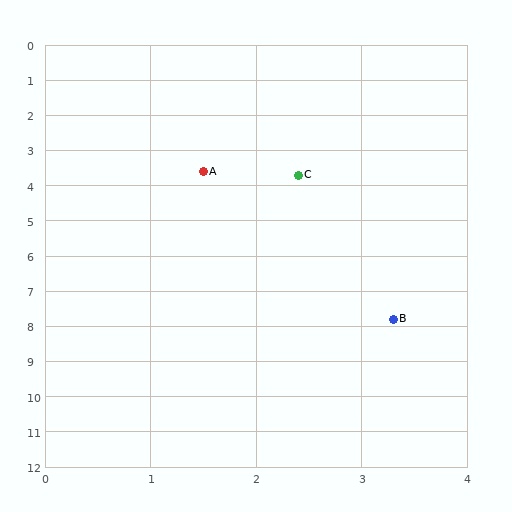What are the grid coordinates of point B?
Point B is at approximately (3.3, 7.8).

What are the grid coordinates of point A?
Point A is at approximately (1.5, 3.6).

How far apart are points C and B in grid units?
Points C and B are about 4.2 grid units apart.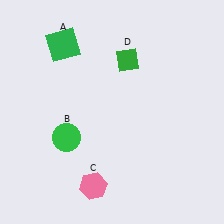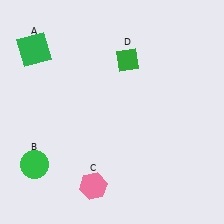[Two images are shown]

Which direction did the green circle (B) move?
The green circle (B) moved left.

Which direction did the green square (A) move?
The green square (A) moved left.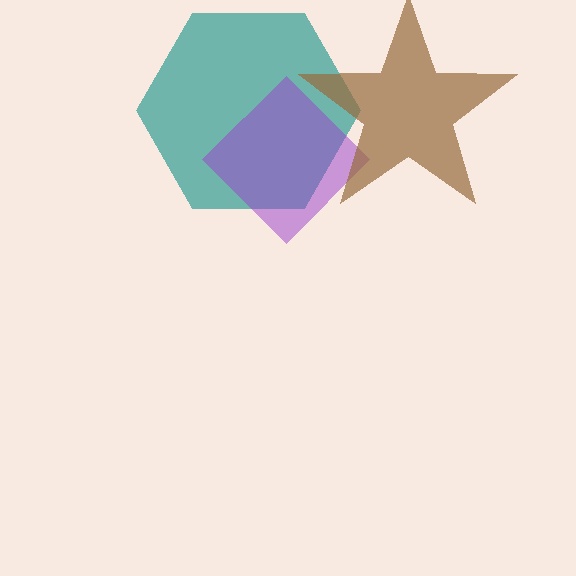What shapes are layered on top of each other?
The layered shapes are: a teal hexagon, a purple diamond, a brown star.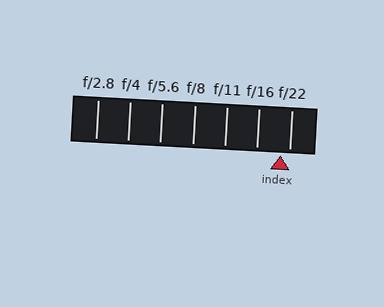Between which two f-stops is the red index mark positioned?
The index mark is between f/16 and f/22.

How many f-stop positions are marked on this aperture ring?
There are 7 f-stop positions marked.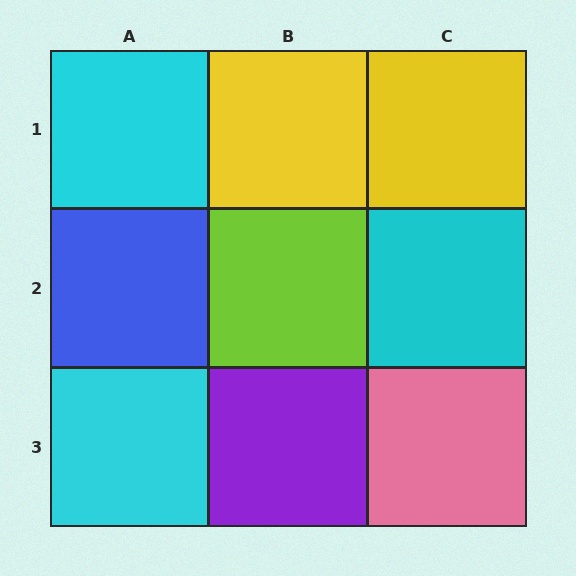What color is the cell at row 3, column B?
Purple.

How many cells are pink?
1 cell is pink.